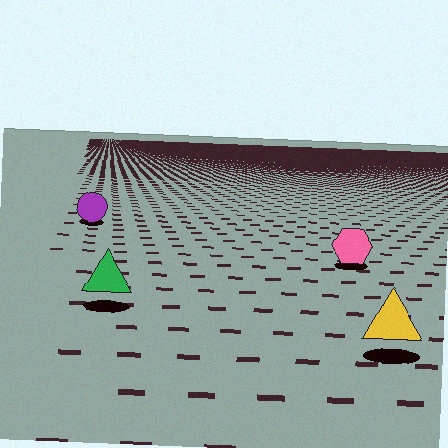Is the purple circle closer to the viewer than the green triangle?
No. The green triangle is closer — you can tell from the texture gradient: the ground texture is coarser near it.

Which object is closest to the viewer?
The yellow triangle is closest. The texture marks near it are larger and more spread out.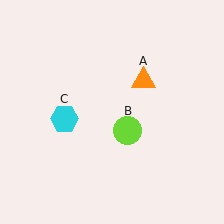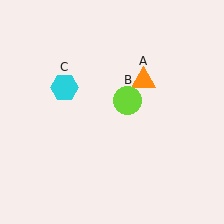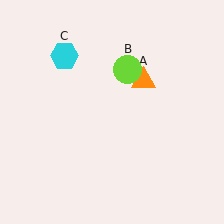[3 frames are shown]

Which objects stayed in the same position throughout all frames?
Orange triangle (object A) remained stationary.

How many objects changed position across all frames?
2 objects changed position: lime circle (object B), cyan hexagon (object C).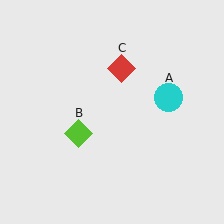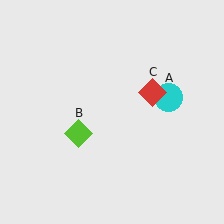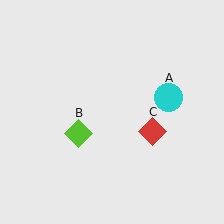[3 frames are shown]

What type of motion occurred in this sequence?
The red diamond (object C) rotated clockwise around the center of the scene.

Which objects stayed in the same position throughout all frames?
Cyan circle (object A) and lime diamond (object B) remained stationary.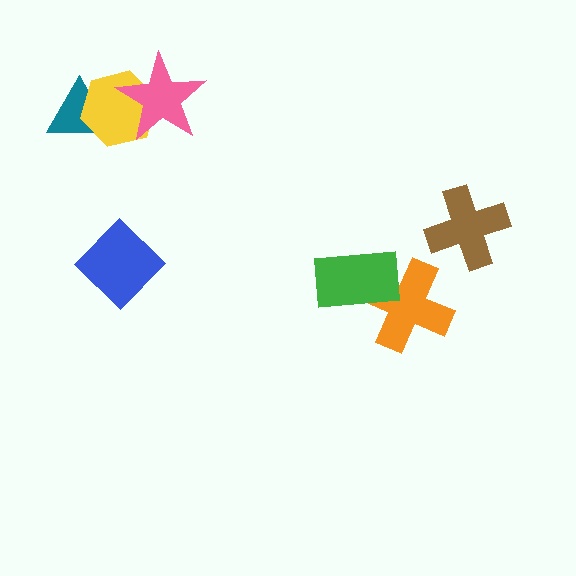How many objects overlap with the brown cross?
0 objects overlap with the brown cross.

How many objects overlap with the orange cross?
1 object overlaps with the orange cross.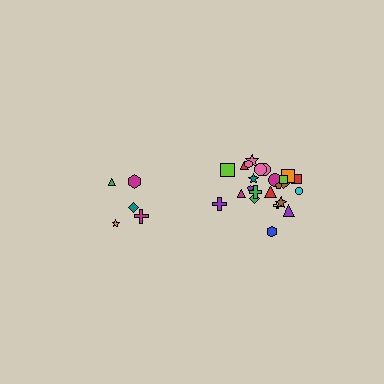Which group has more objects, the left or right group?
The right group.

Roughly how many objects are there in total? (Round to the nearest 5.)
Roughly 30 objects in total.